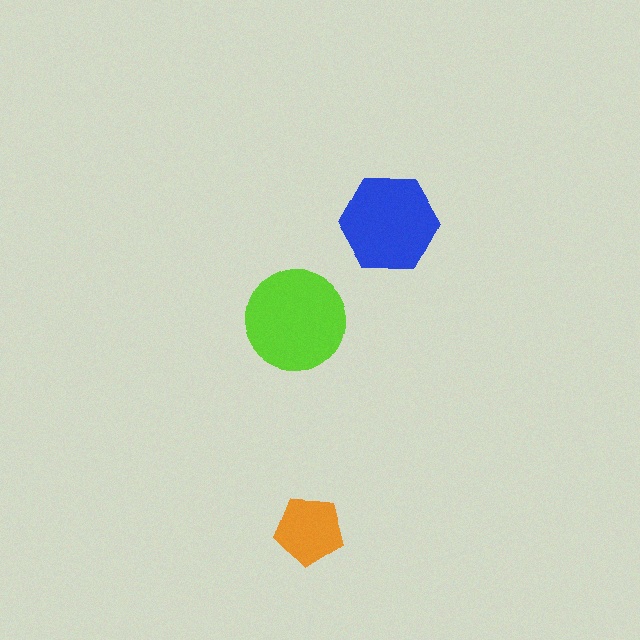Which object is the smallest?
The orange pentagon.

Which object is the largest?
The lime circle.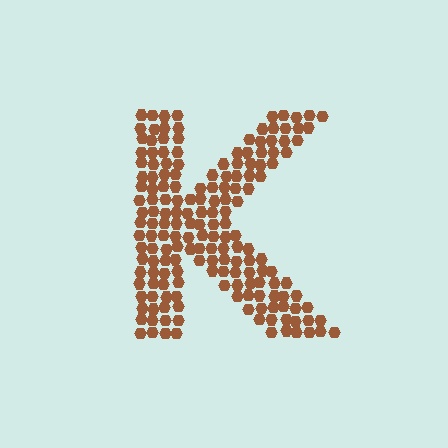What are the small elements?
The small elements are hexagons.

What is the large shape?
The large shape is the letter K.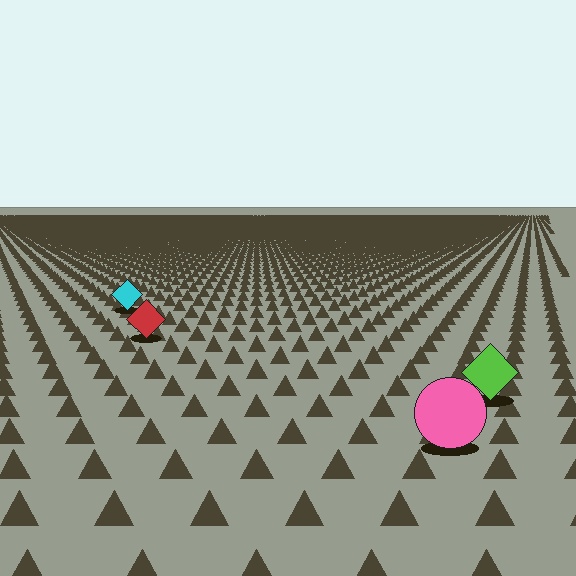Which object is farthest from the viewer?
The cyan diamond is farthest from the viewer. It appears smaller and the ground texture around it is denser.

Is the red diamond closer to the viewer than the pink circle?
No. The pink circle is closer — you can tell from the texture gradient: the ground texture is coarser near it.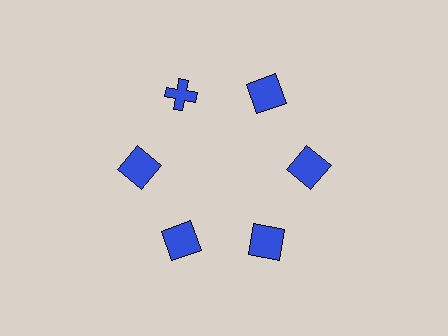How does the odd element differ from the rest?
It has a different shape: cross instead of square.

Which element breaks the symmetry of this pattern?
The blue cross at roughly the 11 o'clock position breaks the symmetry. All other shapes are blue squares.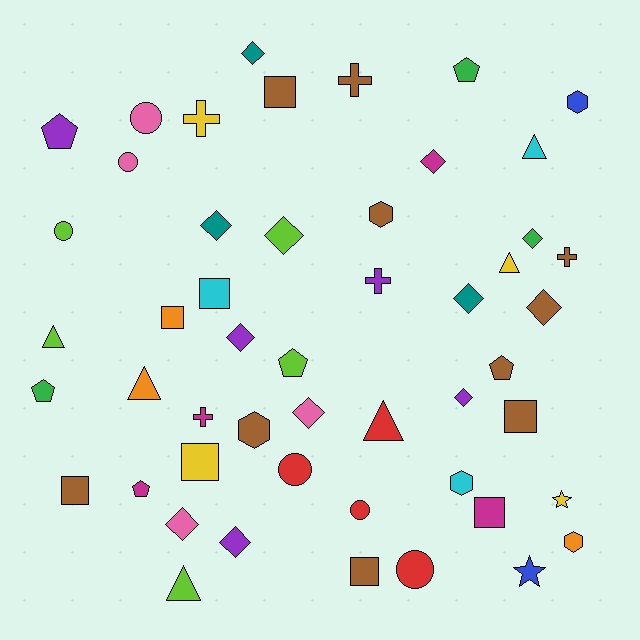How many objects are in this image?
There are 50 objects.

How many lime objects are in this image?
There are 5 lime objects.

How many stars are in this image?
There are 2 stars.